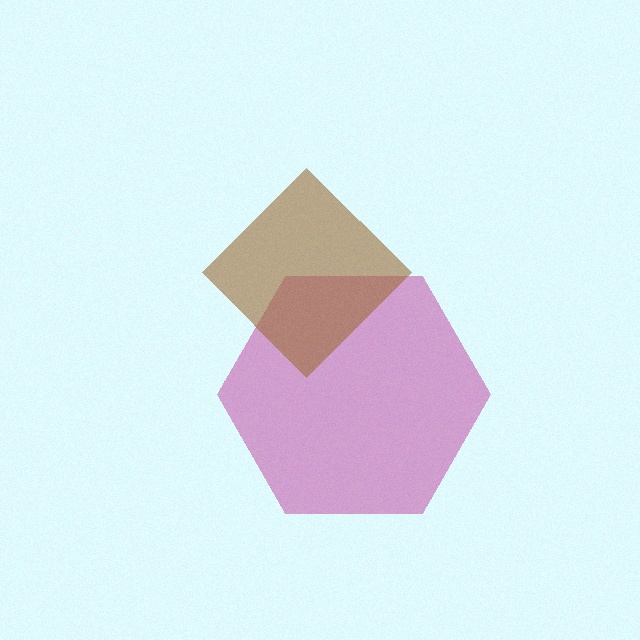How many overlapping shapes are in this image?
There are 2 overlapping shapes in the image.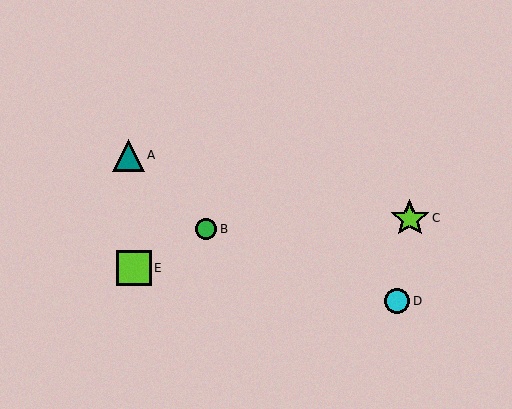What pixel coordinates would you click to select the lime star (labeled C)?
Click at (410, 218) to select the lime star C.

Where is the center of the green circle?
The center of the green circle is at (206, 229).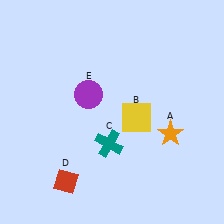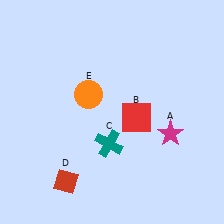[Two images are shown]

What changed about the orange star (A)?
In Image 1, A is orange. In Image 2, it changed to magenta.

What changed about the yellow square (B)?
In Image 1, B is yellow. In Image 2, it changed to red.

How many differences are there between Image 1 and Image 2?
There are 3 differences between the two images.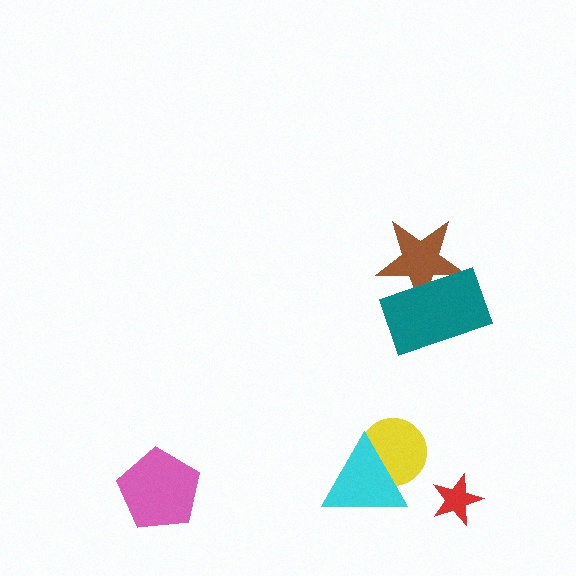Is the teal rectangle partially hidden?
No, no other shape covers it.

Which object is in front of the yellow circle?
The cyan triangle is in front of the yellow circle.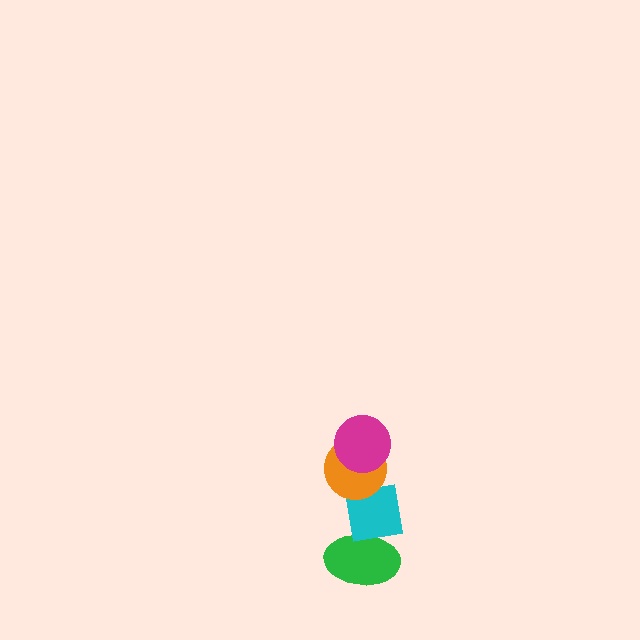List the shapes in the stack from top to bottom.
From top to bottom: the magenta circle, the orange circle, the cyan square, the green ellipse.